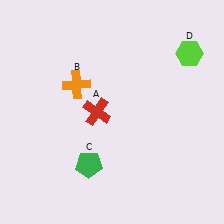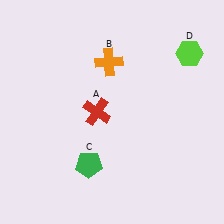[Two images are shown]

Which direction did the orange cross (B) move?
The orange cross (B) moved right.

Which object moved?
The orange cross (B) moved right.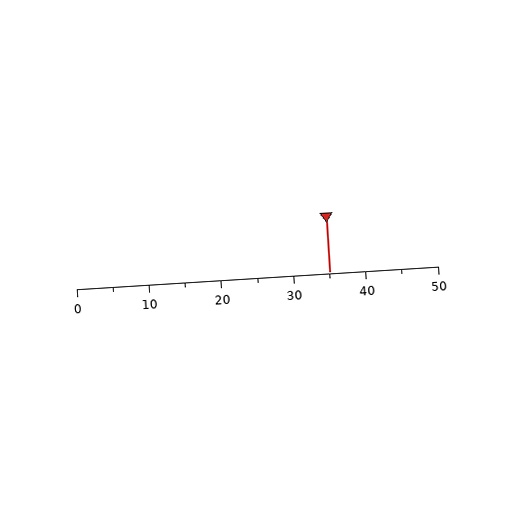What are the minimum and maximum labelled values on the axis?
The axis runs from 0 to 50.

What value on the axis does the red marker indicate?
The marker indicates approximately 35.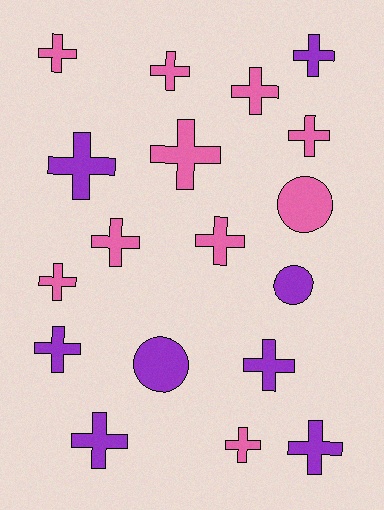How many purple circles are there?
There are 2 purple circles.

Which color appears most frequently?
Pink, with 10 objects.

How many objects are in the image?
There are 18 objects.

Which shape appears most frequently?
Cross, with 15 objects.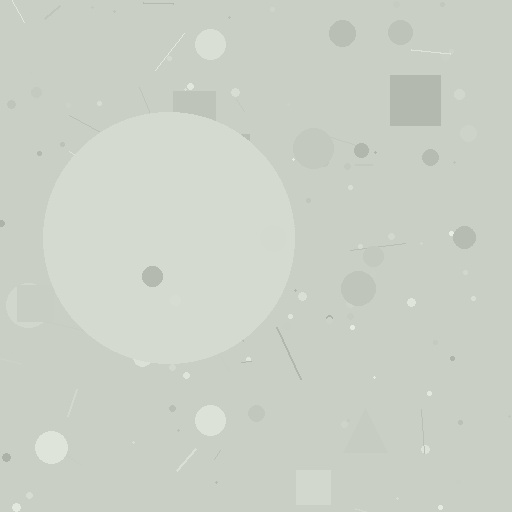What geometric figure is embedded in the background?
A circle is embedded in the background.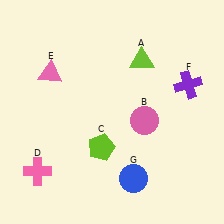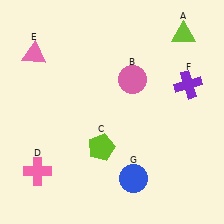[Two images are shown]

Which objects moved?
The objects that moved are: the lime triangle (A), the pink circle (B), the pink triangle (E).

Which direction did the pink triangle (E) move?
The pink triangle (E) moved up.